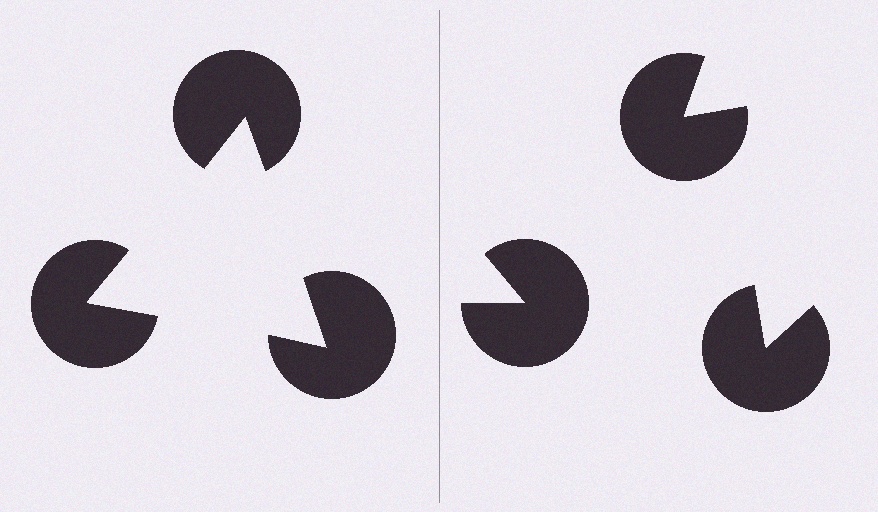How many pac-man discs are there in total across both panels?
6 — 3 on each side.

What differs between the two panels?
The pac-man discs are positioned identically on both sides; only the wedge orientations differ. On the left they align to a triangle; on the right they are misaligned.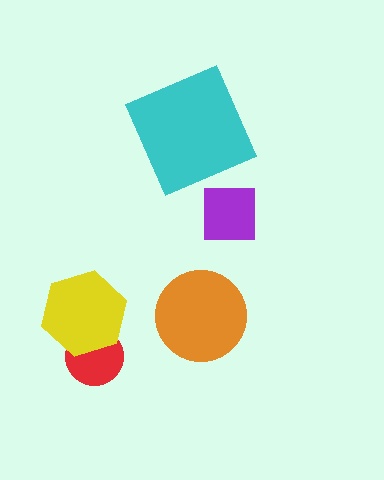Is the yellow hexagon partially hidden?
No, no other shape covers it.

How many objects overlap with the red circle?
1 object overlaps with the red circle.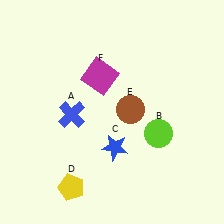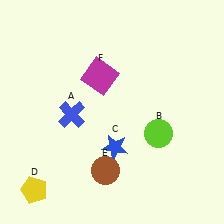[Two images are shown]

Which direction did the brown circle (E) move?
The brown circle (E) moved down.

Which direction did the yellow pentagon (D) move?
The yellow pentagon (D) moved left.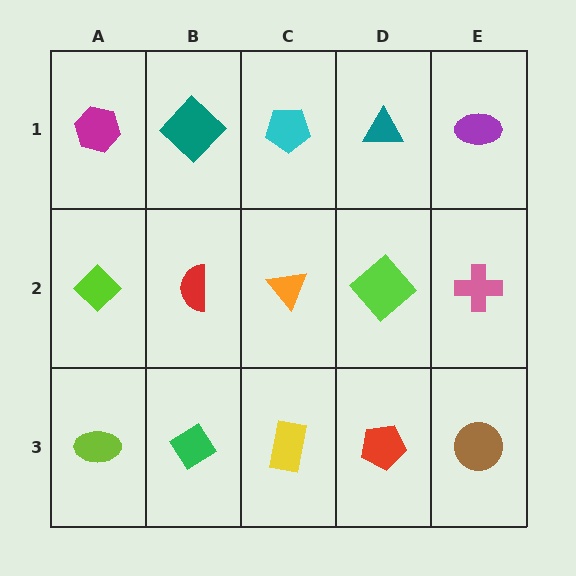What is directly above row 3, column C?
An orange triangle.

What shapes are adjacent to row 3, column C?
An orange triangle (row 2, column C), a green diamond (row 3, column B), a red pentagon (row 3, column D).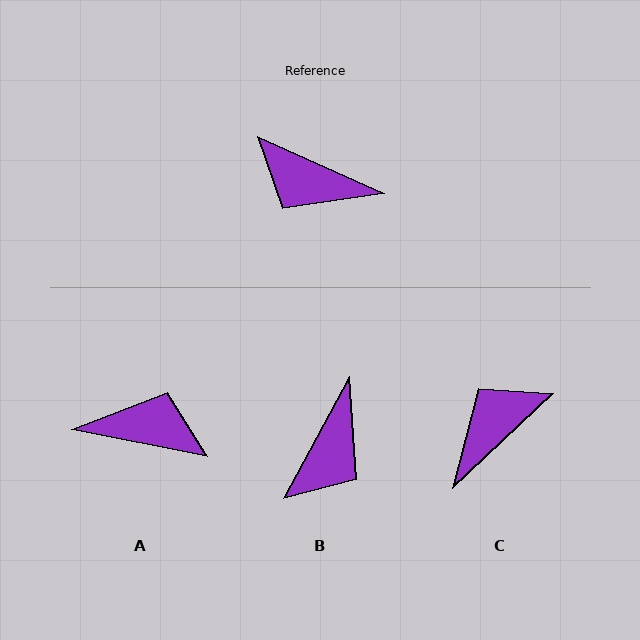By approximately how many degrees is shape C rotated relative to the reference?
Approximately 113 degrees clockwise.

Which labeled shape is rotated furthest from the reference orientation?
A, about 167 degrees away.